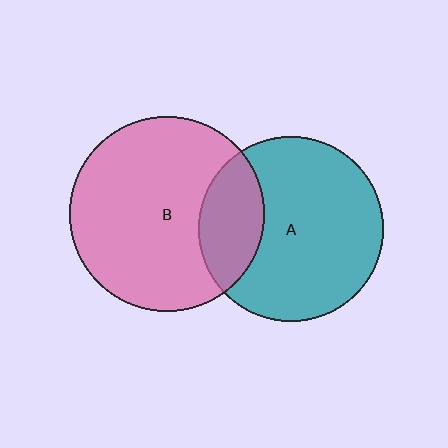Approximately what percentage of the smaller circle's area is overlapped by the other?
Approximately 25%.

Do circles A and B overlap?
Yes.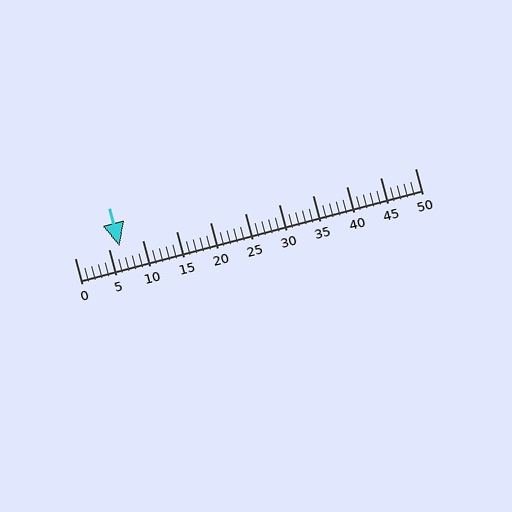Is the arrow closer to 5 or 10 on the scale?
The arrow is closer to 5.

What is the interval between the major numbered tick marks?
The major tick marks are spaced 5 units apart.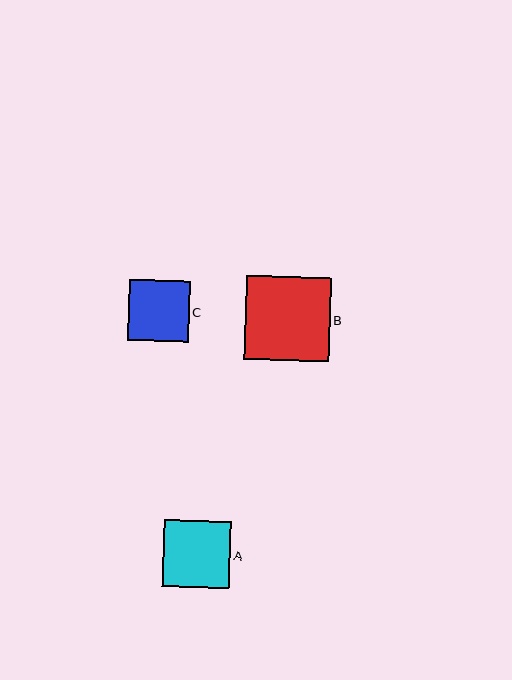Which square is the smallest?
Square C is the smallest with a size of approximately 61 pixels.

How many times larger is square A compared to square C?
Square A is approximately 1.1 times the size of square C.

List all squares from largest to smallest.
From largest to smallest: B, A, C.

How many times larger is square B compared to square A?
Square B is approximately 1.3 times the size of square A.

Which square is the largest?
Square B is the largest with a size of approximately 84 pixels.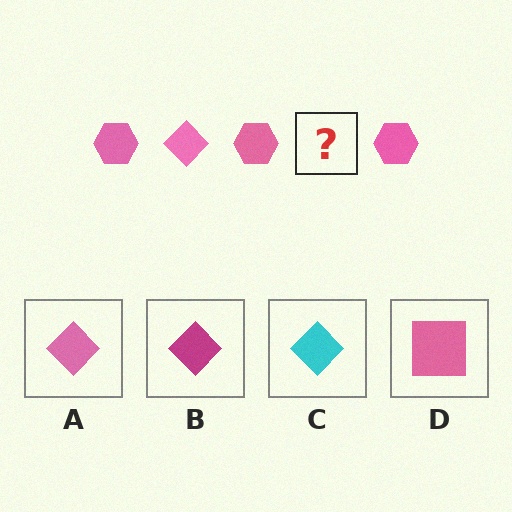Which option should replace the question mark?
Option A.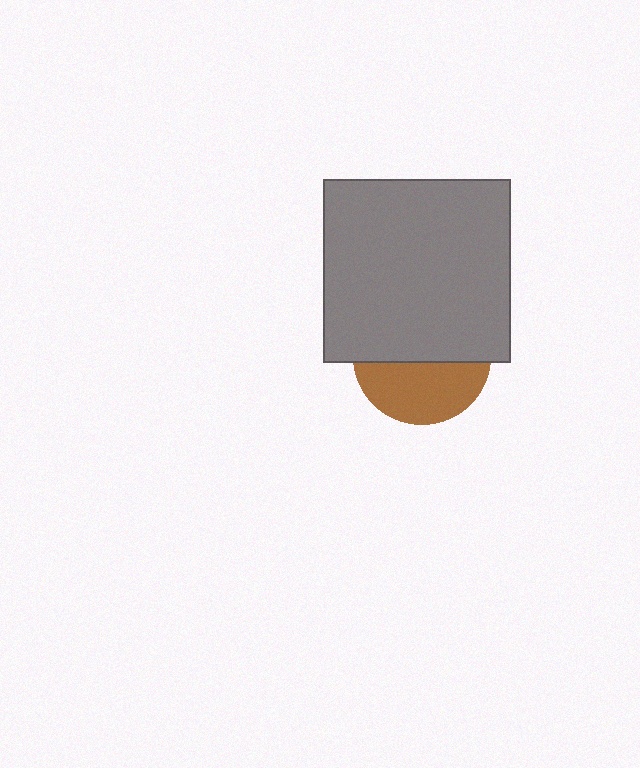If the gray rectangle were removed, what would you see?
You would see the complete brown circle.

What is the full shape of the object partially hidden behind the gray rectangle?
The partially hidden object is a brown circle.